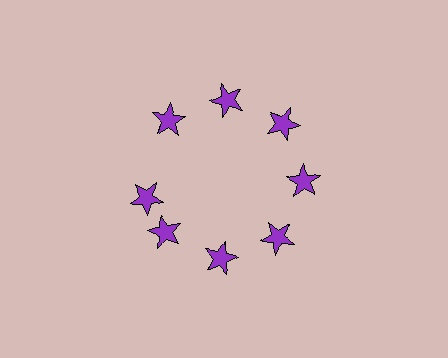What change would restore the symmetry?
The symmetry would be restored by rotating it back into even spacing with its neighbors so that all 8 stars sit at equal angles and equal distance from the center.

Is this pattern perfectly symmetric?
No. The 8 purple stars are arranged in a ring, but one element near the 9 o'clock position is rotated out of alignment along the ring, breaking the 8-fold rotational symmetry.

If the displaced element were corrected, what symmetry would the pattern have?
It would have 8-fold rotational symmetry — the pattern would map onto itself every 45 degrees.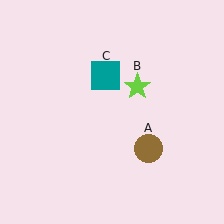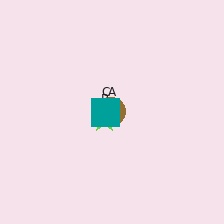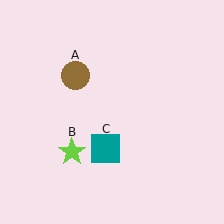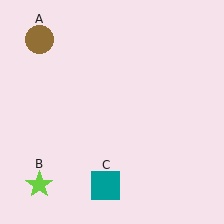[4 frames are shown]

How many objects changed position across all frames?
3 objects changed position: brown circle (object A), lime star (object B), teal square (object C).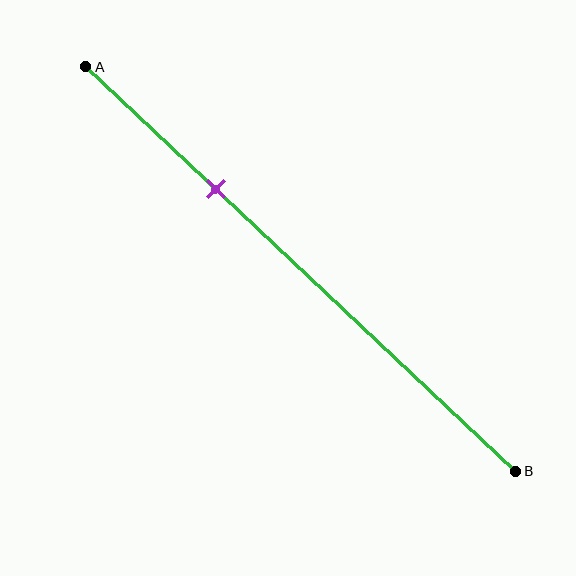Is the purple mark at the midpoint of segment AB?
No, the mark is at about 30% from A, not at the 50% midpoint.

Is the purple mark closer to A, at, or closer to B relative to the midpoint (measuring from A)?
The purple mark is closer to point A than the midpoint of segment AB.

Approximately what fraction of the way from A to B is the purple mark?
The purple mark is approximately 30% of the way from A to B.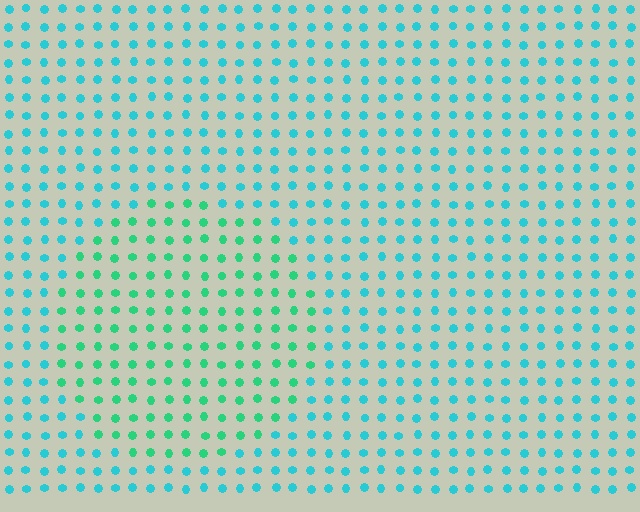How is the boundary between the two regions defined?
The boundary is defined purely by a slight shift in hue (about 33 degrees). Spacing, size, and orientation are identical on both sides.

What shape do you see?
I see a circle.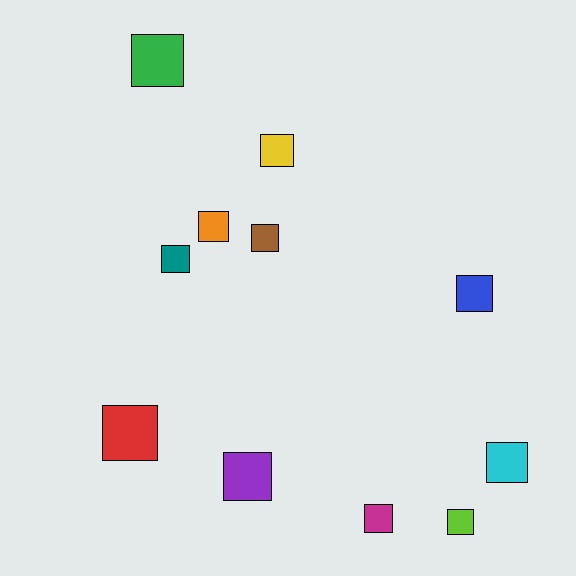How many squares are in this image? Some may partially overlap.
There are 11 squares.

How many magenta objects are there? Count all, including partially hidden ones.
There is 1 magenta object.